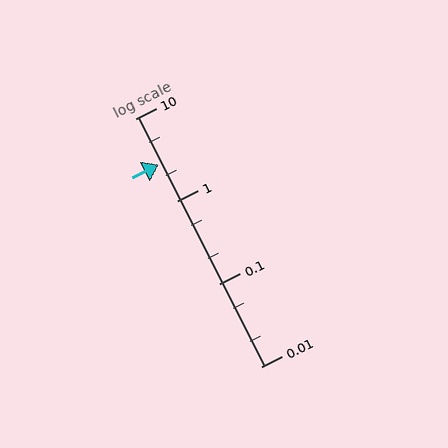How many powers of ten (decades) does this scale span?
The scale spans 3 decades, from 0.01 to 10.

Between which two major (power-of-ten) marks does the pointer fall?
The pointer is between 1 and 10.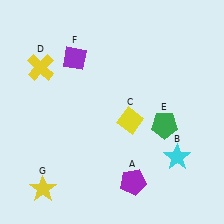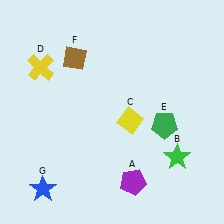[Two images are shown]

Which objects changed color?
B changed from cyan to green. F changed from purple to brown. G changed from yellow to blue.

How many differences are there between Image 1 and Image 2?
There are 3 differences between the two images.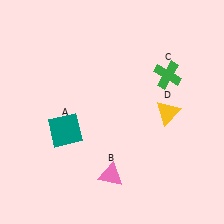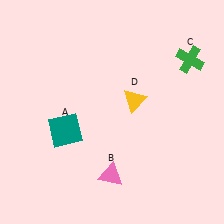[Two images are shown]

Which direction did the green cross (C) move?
The green cross (C) moved right.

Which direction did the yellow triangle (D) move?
The yellow triangle (D) moved left.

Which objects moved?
The objects that moved are: the green cross (C), the yellow triangle (D).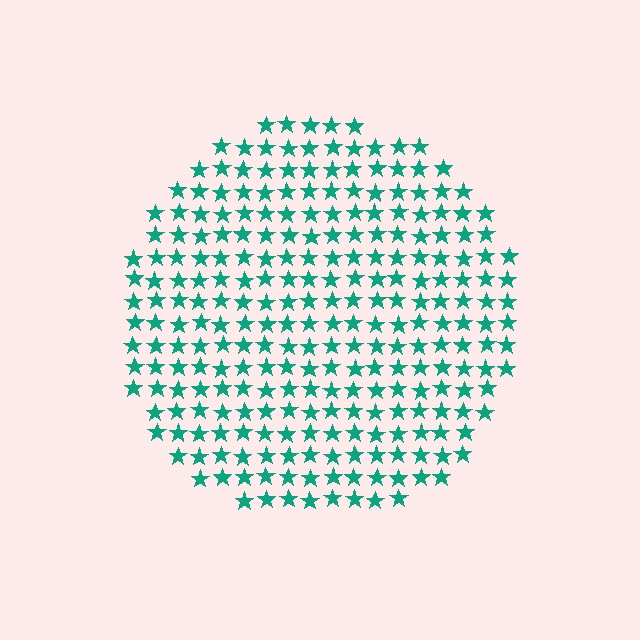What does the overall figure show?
The overall figure shows a circle.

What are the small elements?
The small elements are stars.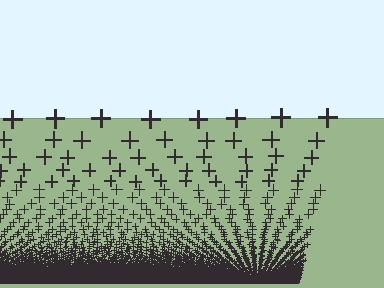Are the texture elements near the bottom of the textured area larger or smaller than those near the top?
Smaller. The gradient is inverted — elements near the bottom are smaller and denser.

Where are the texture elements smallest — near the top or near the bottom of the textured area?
Near the bottom.